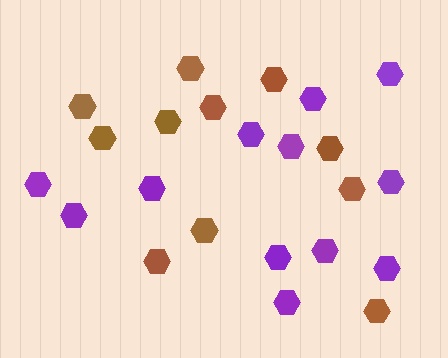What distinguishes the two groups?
There are 2 groups: one group of purple hexagons (12) and one group of brown hexagons (11).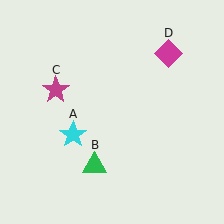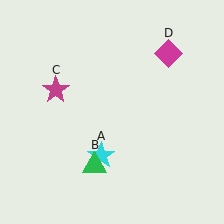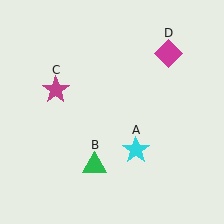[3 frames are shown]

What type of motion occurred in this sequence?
The cyan star (object A) rotated counterclockwise around the center of the scene.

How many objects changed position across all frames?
1 object changed position: cyan star (object A).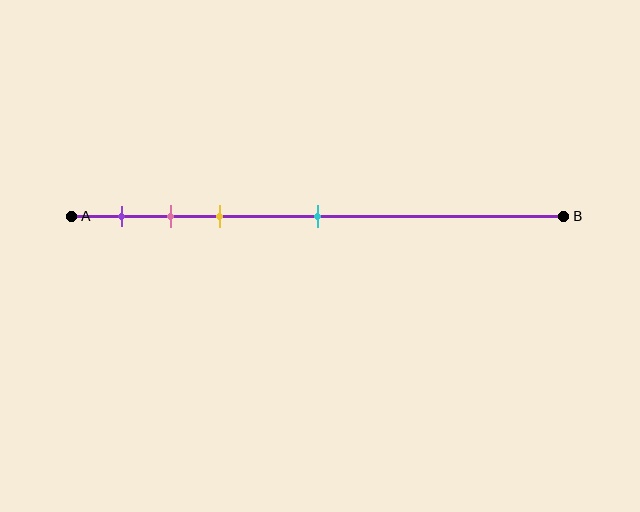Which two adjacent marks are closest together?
The pink and yellow marks are the closest adjacent pair.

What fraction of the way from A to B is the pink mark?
The pink mark is approximately 20% (0.2) of the way from A to B.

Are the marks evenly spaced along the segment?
No, the marks are not evenly spaced.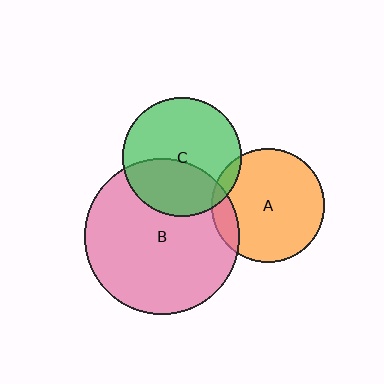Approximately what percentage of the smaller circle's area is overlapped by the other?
Approximately 5%.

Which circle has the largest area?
Circle B (pink).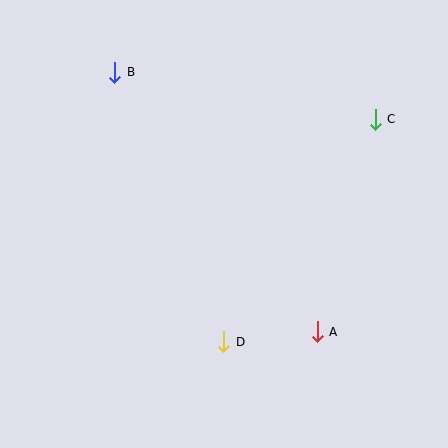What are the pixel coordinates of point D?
Point D is at (224, 342).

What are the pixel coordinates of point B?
Point B is at (115, 73).